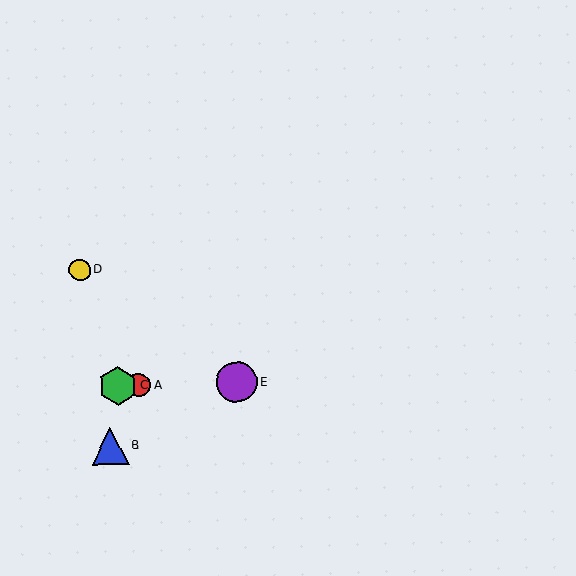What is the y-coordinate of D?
Object D is at y≈270.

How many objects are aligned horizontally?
3 objects (A, C, E) are aligned horizontally.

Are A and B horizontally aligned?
No, A is at y≈385 and B is at y≈446.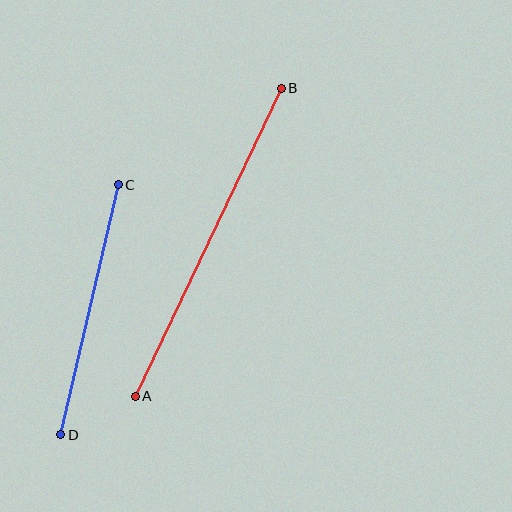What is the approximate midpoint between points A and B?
The midpoint is at approximately (208, 242) pixels.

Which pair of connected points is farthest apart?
Points A and B are farthest apart.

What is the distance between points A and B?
The distance is approximately 341 pixels.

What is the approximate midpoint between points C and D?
The midpoint is at approximately (89, 310) pixels.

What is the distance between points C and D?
The distance is approximately 257 pixels.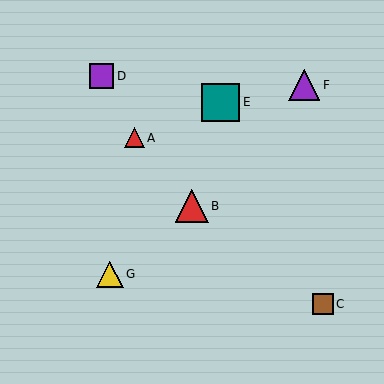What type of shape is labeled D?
Shape D is a purple square.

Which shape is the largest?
The teal square (labeled E) is the largest.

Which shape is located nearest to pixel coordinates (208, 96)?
The teal square (labeled E) at (221, 102) is nearest to that location.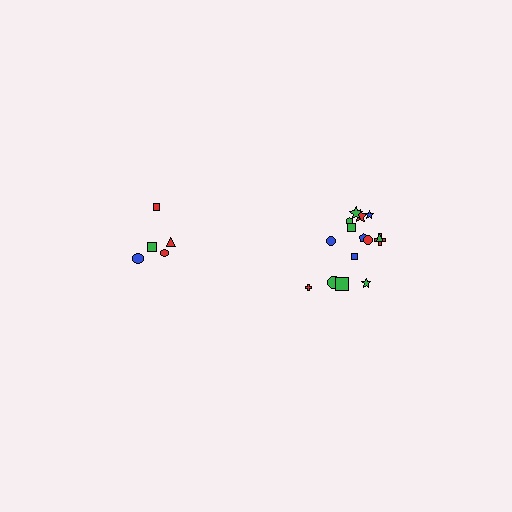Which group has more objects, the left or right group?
The right group.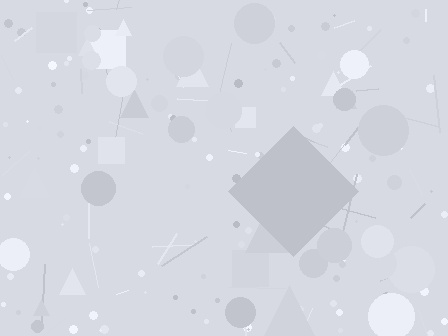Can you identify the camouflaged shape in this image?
The camouflaged shape is a diamond.